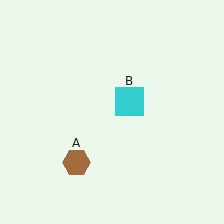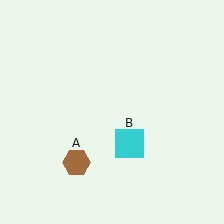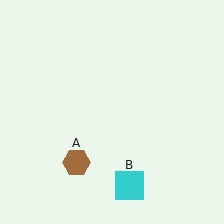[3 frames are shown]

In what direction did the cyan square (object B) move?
The cyan square (object B) moved down.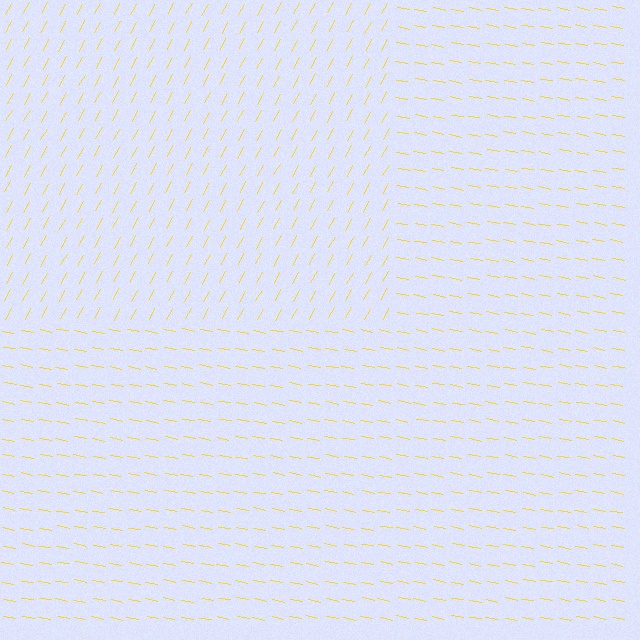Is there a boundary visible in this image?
Yes, there is a texture boundary formed by a change in line orientation.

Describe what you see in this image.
The image is filled with small yellow line segments. A rectangle region in the image has lines oriented differently from the surrounding lines, creating a visible texture boundary.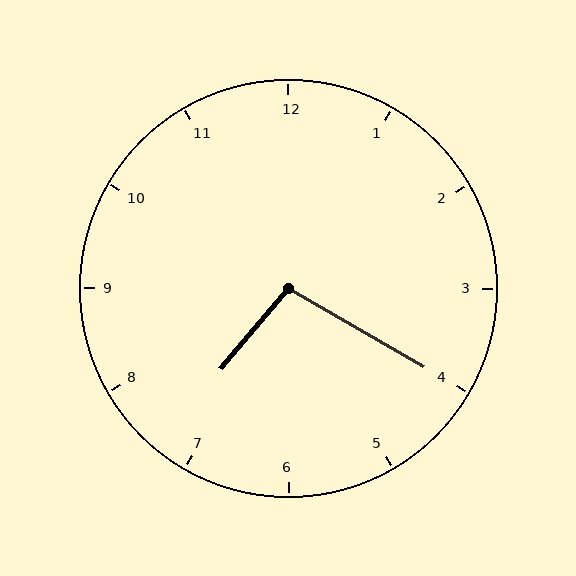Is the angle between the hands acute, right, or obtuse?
It is obtuse.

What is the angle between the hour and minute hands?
Approximately 100 degrees.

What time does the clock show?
7:20.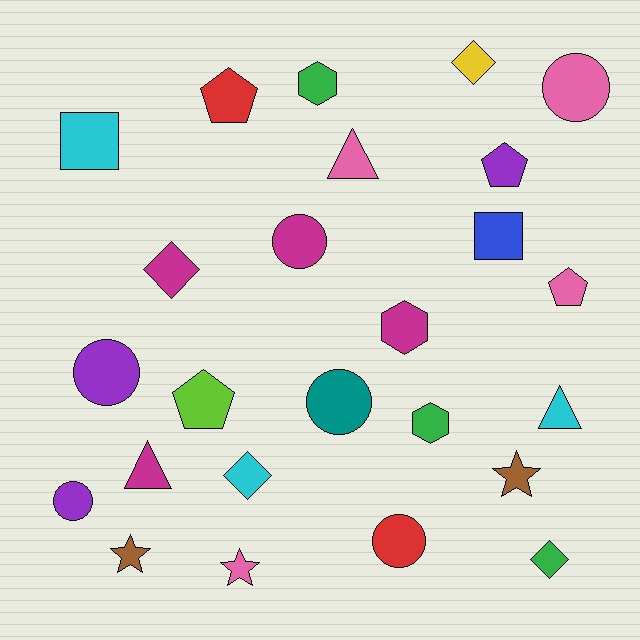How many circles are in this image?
There are 6 circles.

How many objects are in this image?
There are 25 objects.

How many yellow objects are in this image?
There is 1 yellow object.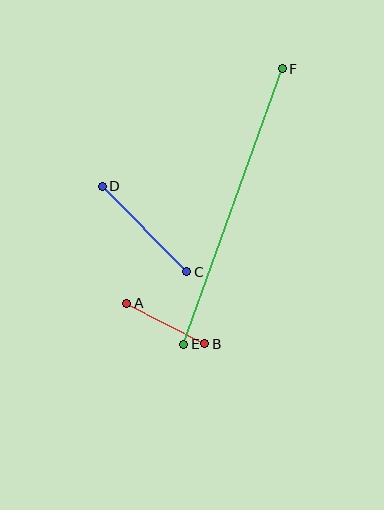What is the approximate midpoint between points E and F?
The midpoint is at approximately (233, 207) pixels.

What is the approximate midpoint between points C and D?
The midpoint is at approximately (145, 229) pixels.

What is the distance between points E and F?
The distance is approximately 293 pixels.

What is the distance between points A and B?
The distance is approximately 88 pixels.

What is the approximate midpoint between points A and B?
The midpoint is at approximately (166, 324) pixels.